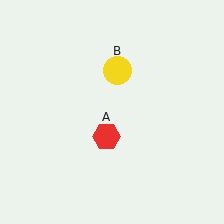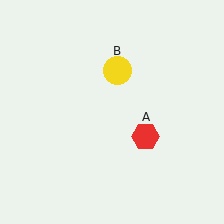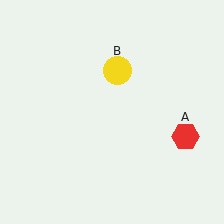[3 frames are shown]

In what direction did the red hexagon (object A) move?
The red hexagon (object A) moved right.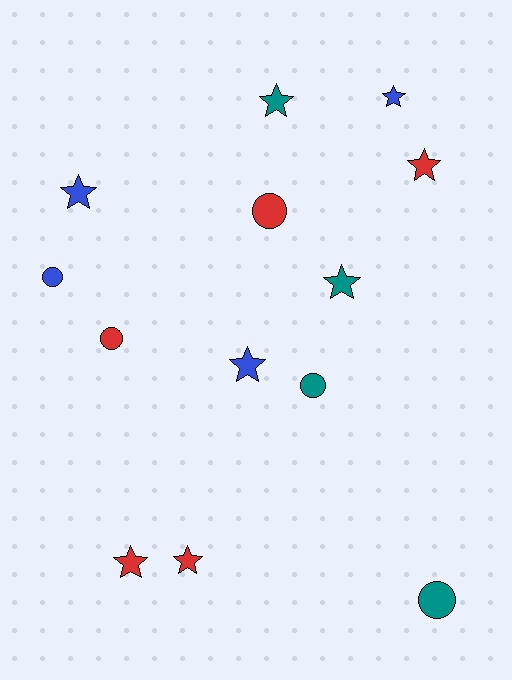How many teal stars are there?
There are 2 teal stars.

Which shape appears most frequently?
Star, with 8 objects.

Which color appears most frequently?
Red, with 5 objects.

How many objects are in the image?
There are 13 objects.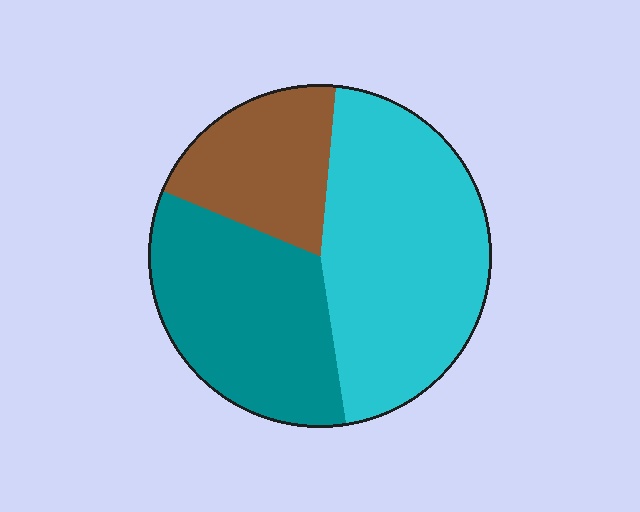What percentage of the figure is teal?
Teal takes up between a third and a half of the figure.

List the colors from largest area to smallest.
From largest to smallest: cyan, teal, brown.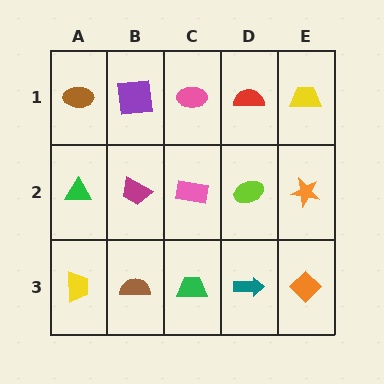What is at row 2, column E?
An orange star.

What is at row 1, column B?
A purple square.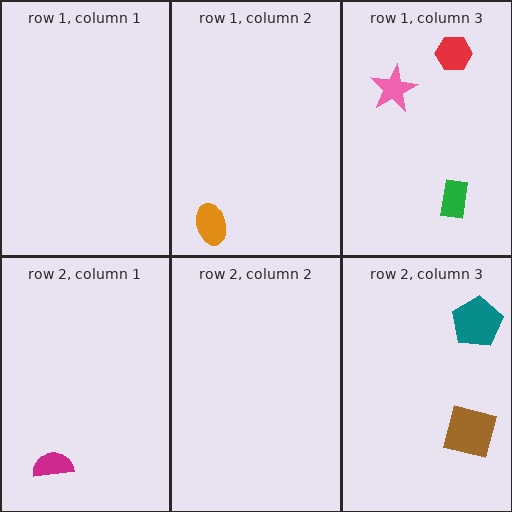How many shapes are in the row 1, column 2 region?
1.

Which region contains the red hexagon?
The row 1, column 3 region.